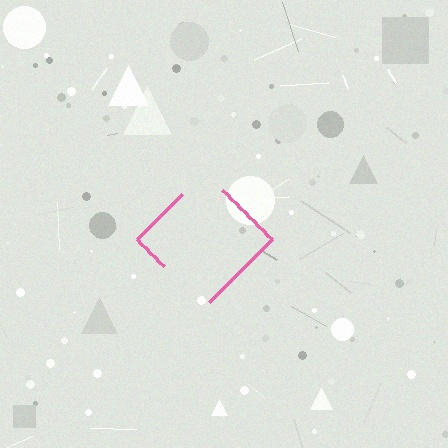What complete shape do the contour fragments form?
The contour fragments form a diamond.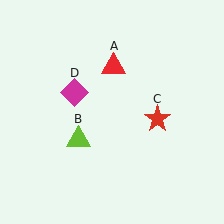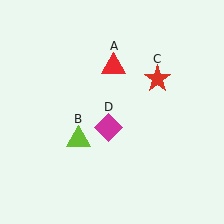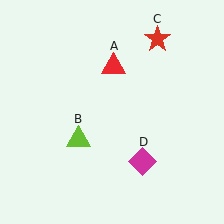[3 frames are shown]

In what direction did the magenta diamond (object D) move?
The magenta diamond (object D) moved down and to the right.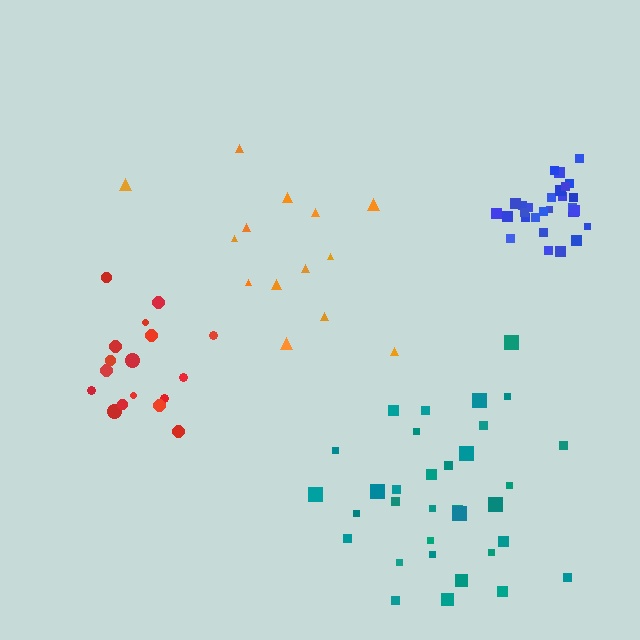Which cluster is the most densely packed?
Blue.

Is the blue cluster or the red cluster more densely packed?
Blue.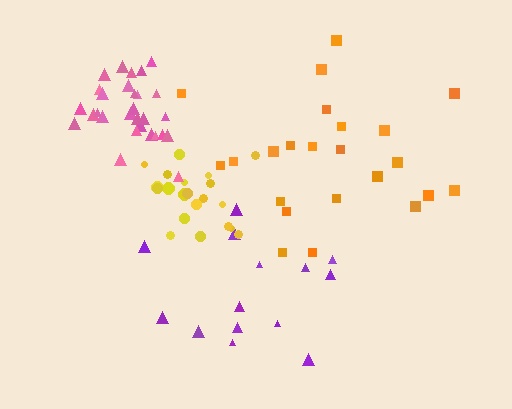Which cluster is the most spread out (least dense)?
Purple.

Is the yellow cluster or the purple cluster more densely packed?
Yellow.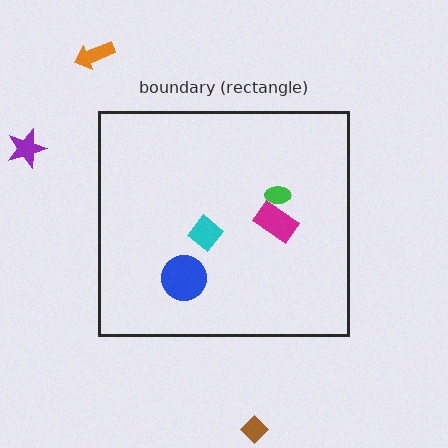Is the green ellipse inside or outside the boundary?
Inside.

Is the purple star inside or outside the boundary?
Outside.